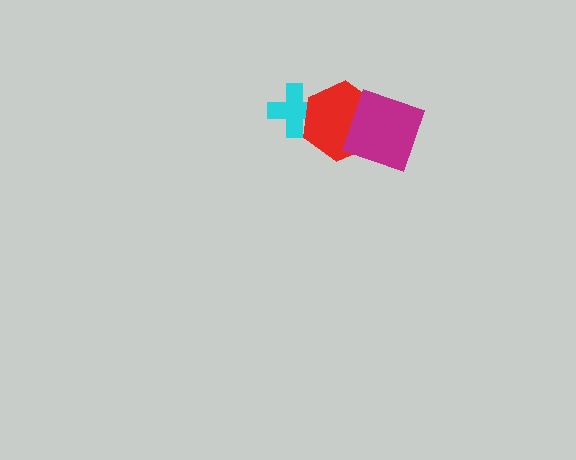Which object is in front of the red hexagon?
The magenta diamond is in front of the red hexagon.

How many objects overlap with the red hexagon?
2 objects overlap with the red hexagon.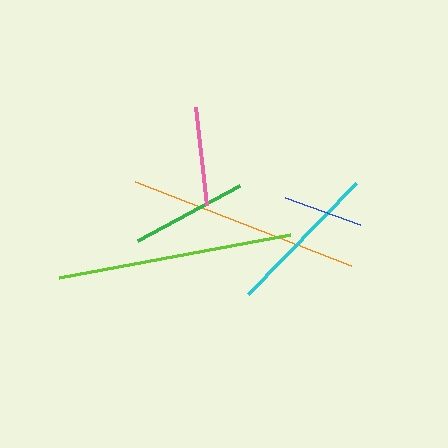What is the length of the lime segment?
The lime segment is approximately 235 pixels long.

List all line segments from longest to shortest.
From longest to shortest: lime, orange, cyan, green, pink, blue.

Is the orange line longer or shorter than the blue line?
The orange line is longer than the blue line.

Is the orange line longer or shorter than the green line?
The orange line is longer than the green line.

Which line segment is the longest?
The lime line is the longest at approximately 235 pixels.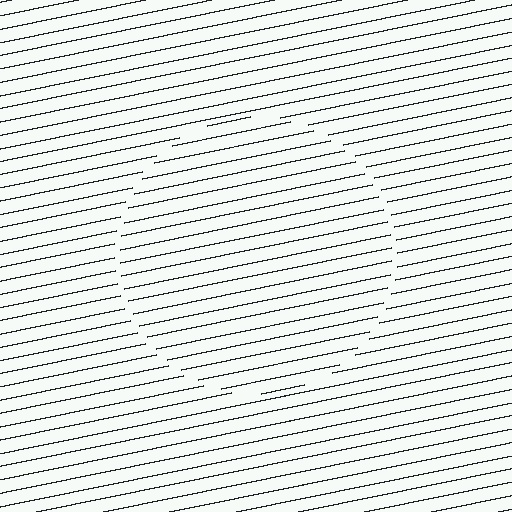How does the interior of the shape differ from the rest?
The interior of the shape contains the same grating, shifted by half a period — the contour is defined by the phase discontinuity where line-ends from the inner and outer gratings abut.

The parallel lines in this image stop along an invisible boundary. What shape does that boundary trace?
An illusory circle. The interior of the shape contains the same grating, shifted by half a period — the contour is defined by the phase discontinuity where line-ends from the inner and outer gratings abut.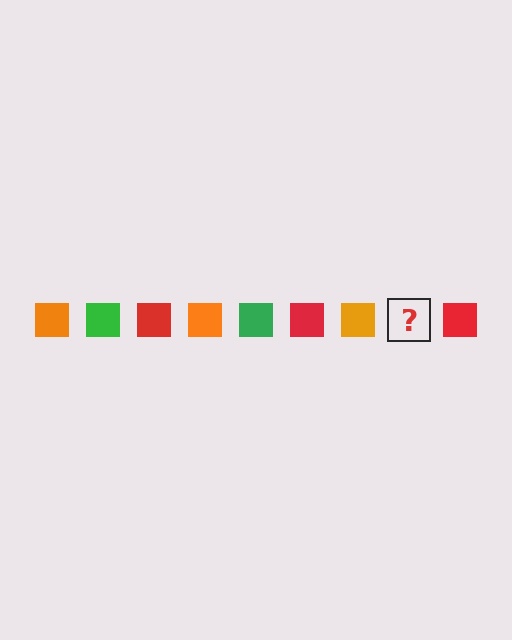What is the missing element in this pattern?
The missing element is a green square.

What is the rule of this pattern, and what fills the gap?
The rule is that the pattern cycles through orange, green, red squares. The gap should be filled with a green square.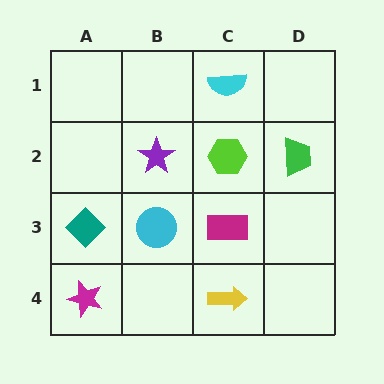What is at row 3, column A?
A teal diamond.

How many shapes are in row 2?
3 shapes.